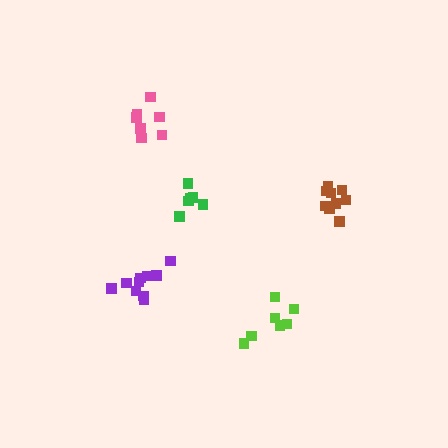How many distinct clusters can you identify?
There are 5 distinct clusters.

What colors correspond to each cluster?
The clusters are colored: pink, purple, green, lime, brown.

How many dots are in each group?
Group 1: 8 dots, Group 2: 10 dots, Group 3: 6 dots, Group 4: 7 dots, Group 5: 9 dots (40 total).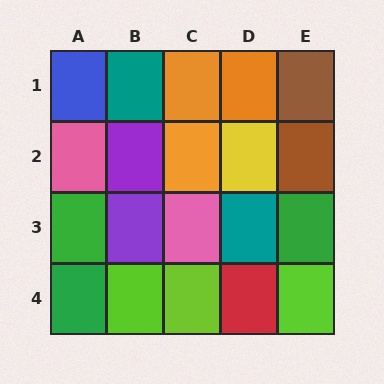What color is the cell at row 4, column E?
Lime.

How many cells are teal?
2 cells are teal.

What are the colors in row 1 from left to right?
Blue, teal, orange, orange, brown.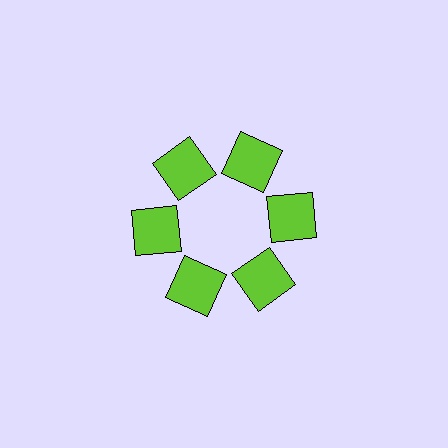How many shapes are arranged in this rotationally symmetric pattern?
There are 6 shapes, arranged in 6 groups of 1.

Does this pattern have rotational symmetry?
Yes, this pattern has 6-fold rotational symmetry. It looks the same after rotating 60 degrees around the center.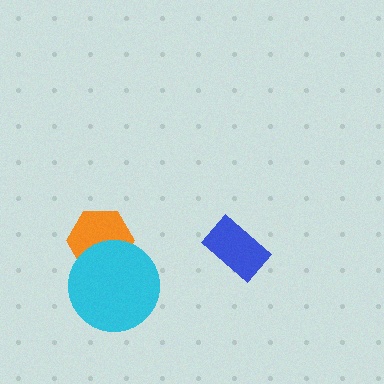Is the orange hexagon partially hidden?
Yes, it is partially covered by another shape.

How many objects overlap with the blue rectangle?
0 objects overlap with the blue rectangle.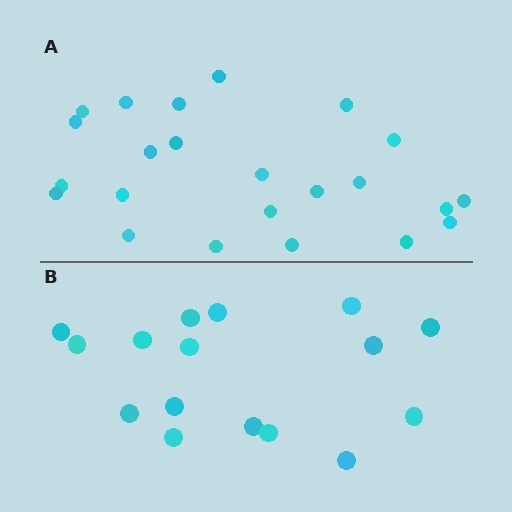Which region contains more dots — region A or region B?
Region A (the top region) has more dots.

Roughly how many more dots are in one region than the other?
Region A has roughly 8 or so more dots than region B.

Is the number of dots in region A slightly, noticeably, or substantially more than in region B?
Region A has noticeably more, but not dramatically so. The ratio is roughly 1.4 to 1.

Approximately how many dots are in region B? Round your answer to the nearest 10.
About 20 dots. (The exact count is 16, which rounds to 20.)